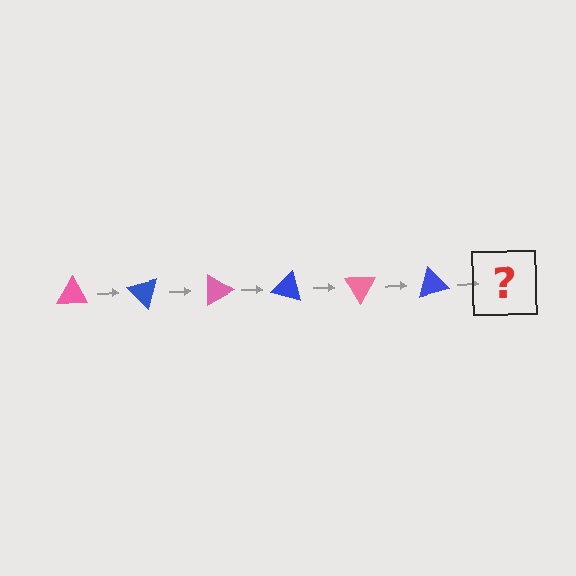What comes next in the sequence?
The next element should be a pink triangle, rotated 270 degrees from the start.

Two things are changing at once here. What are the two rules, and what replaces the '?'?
The two rules are that it rotates 45 degrees each step and the color cycles through pink and blue. The '?' should be a pink triangle, rotated 270 degrees from the start.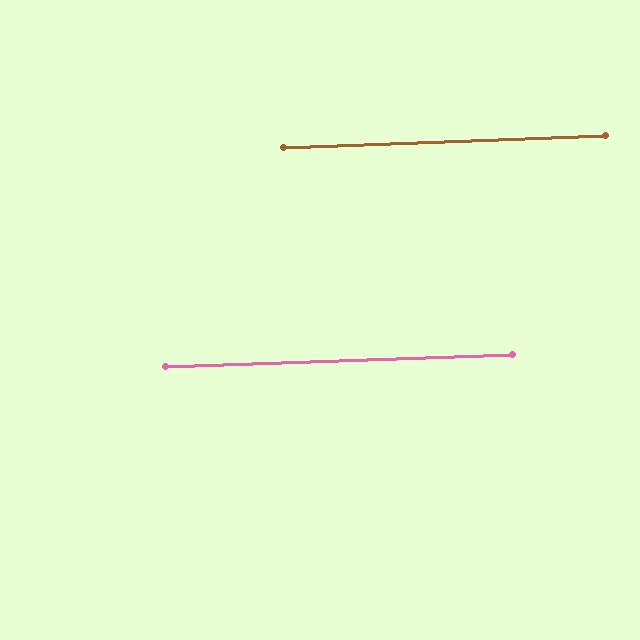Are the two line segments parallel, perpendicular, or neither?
Parallel — their directions differ by only 0.0°.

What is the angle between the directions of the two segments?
Approximately 0 degrees.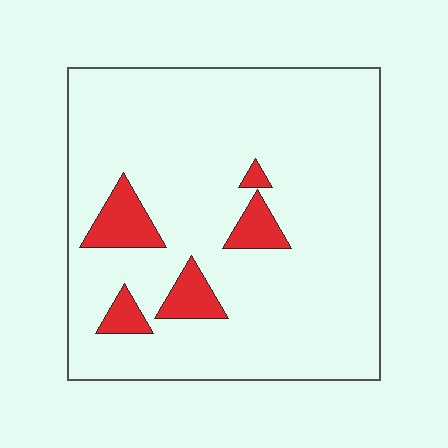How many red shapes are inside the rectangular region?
5.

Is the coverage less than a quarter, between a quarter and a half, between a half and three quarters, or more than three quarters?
Less than a quarter.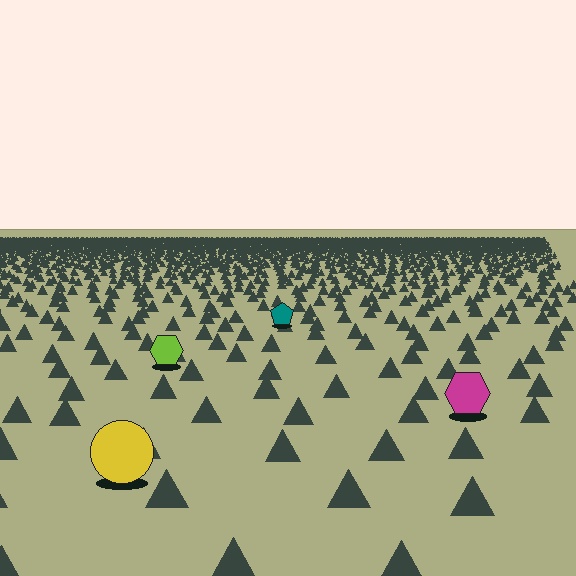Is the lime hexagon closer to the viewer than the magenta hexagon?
No. The magenta hexagon is closer — you can tell from the texture gradient: the ground texture is coarser near it.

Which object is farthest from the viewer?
The teal pentagon is farthest from the viewer. It appears smaller and the ground texture around it is denser.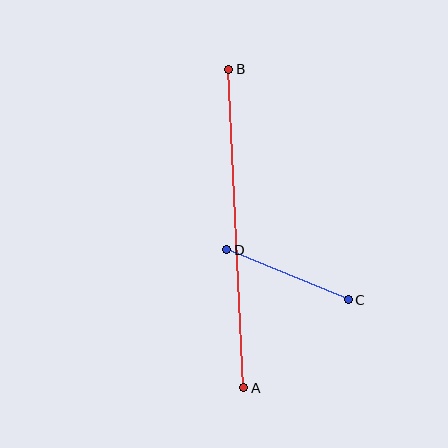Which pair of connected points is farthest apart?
Points A and B are farthest apart.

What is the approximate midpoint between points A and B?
The midpoint is at approximately (236, 229) pixels.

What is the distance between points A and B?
The distance is approximately 319 pixels.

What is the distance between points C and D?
The distance is approximately 131 pixels.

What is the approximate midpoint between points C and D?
The midpoint is at approximately (288, 275) pixels.